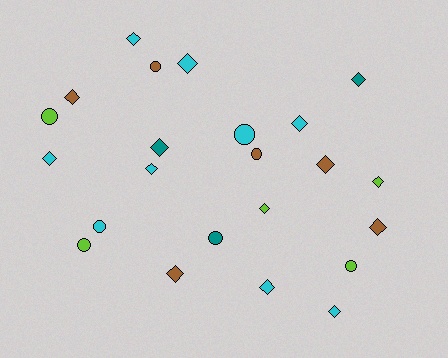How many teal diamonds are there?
There are 2 teal diamonds.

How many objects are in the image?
There are 23 objects.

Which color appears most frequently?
Cyan, with 9 objects.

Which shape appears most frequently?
Diamond, with 15 objects.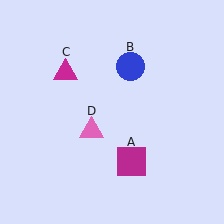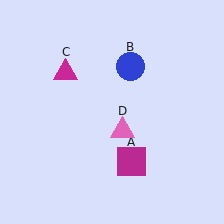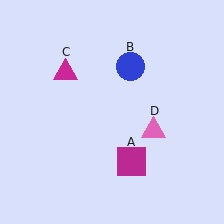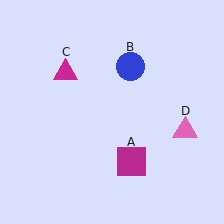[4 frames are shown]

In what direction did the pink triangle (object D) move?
The pink triangle (object D) moved right.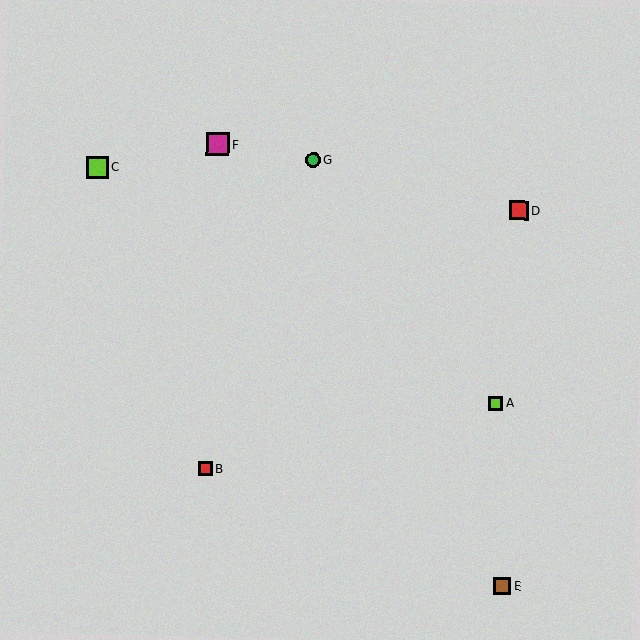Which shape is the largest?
The magenta square (labeled F) is the largest.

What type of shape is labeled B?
Shape B is a red square.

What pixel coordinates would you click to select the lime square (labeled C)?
Click at (98, 167) to select the lime square C.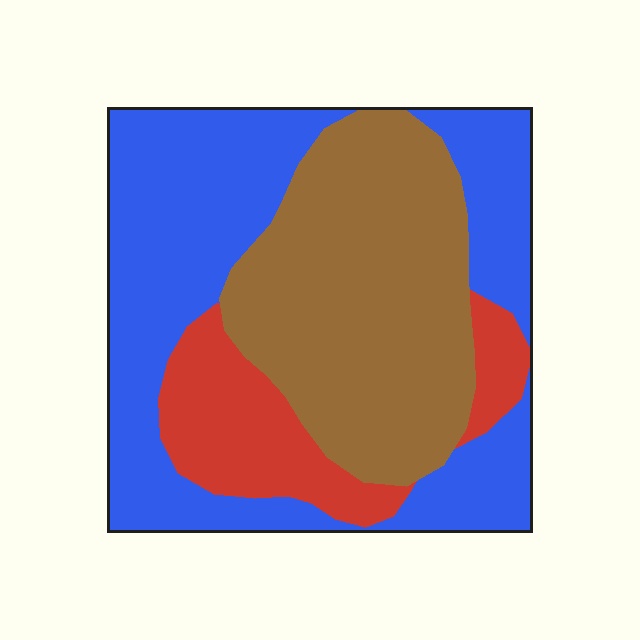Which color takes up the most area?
Blue, at roughly 45%.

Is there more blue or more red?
Blue.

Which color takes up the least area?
Red, at roughly 15%.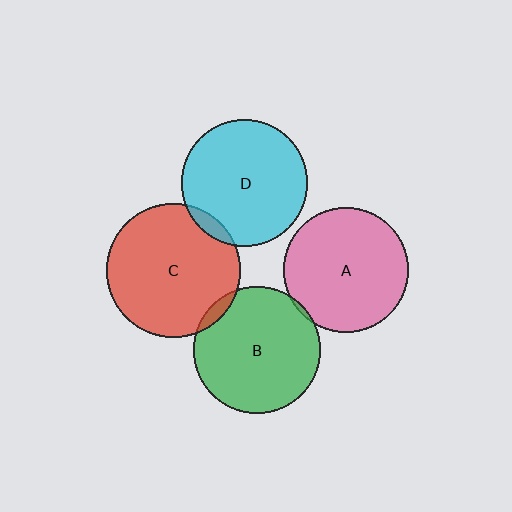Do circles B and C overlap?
Yes.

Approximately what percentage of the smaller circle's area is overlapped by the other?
Approximately 5%.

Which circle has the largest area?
Circle C (red).